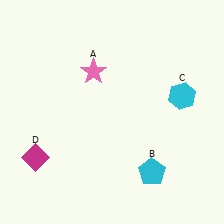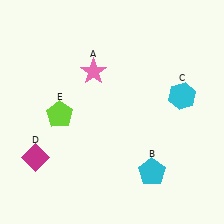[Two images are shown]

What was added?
A lime pentagon (E) was added in Image 2.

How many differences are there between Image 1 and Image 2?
There is 1 difference between the two images.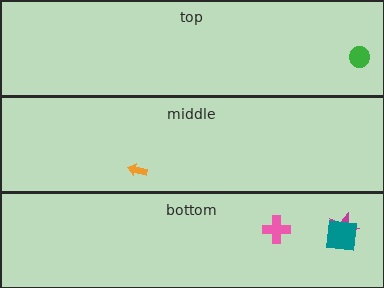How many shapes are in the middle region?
1.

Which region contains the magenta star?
The bottom region.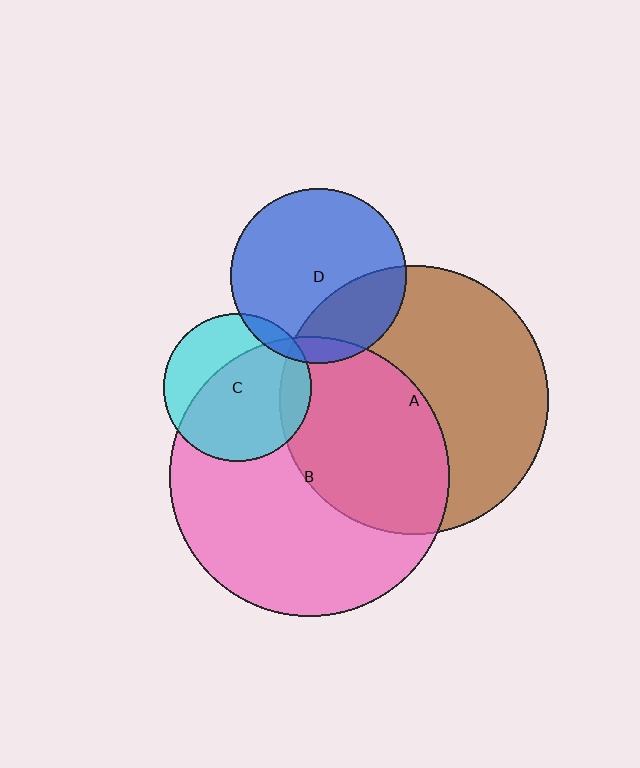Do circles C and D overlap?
Yes.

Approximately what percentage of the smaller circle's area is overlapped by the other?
Approximately 10%.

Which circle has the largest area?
Circle B (pink).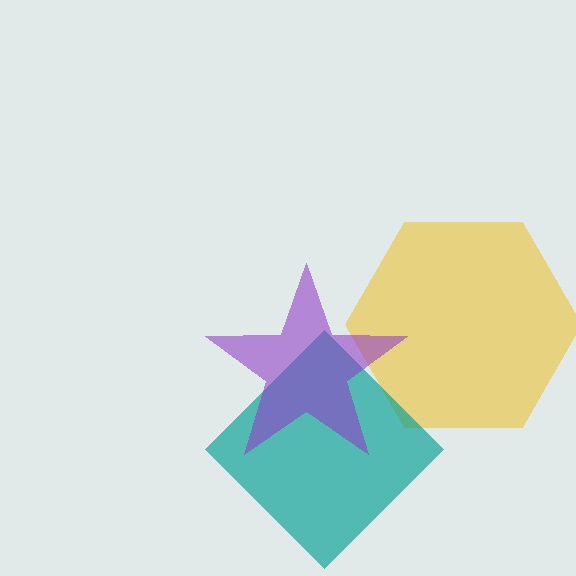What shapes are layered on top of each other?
The layered shapes are: a yellow hexagon, a teal diamond, a purple star.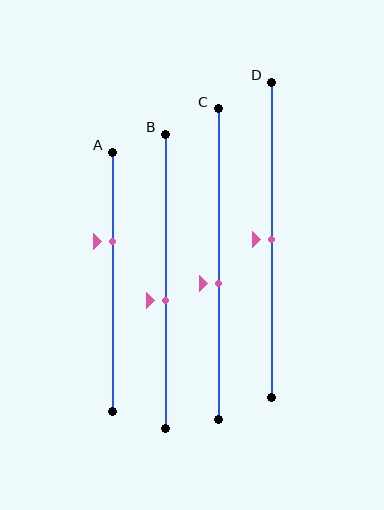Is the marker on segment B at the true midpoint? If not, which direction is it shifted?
No, the marker on segment B is shifted downward by about 6% of the segment length.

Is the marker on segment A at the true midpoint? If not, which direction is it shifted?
No, the marker on segment A is shifted upward by about 16% of the segment length.